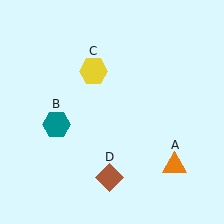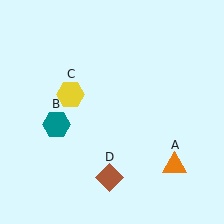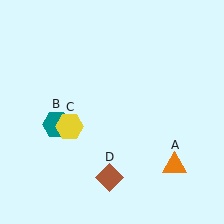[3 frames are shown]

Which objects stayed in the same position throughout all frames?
Orange triangle (object A) and teal hexagon (object B) and brown diamond (object D) remained stationary.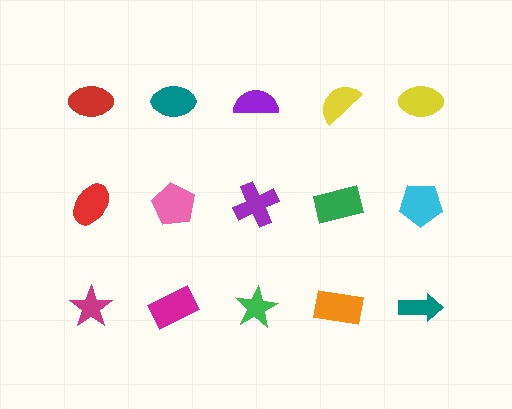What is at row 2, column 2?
A pink pentagon.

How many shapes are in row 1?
5 shapes.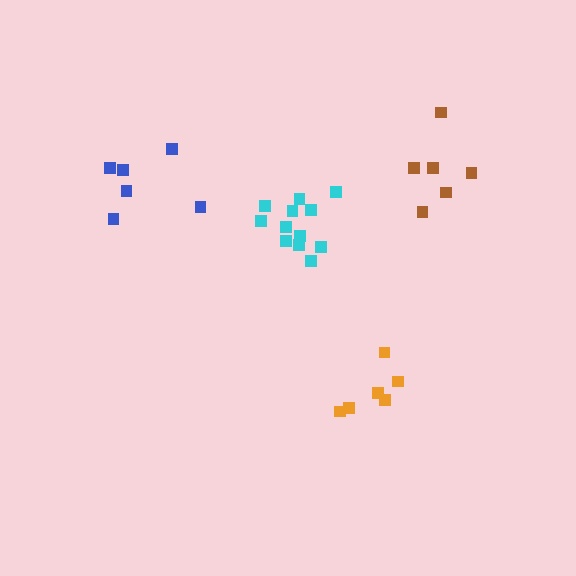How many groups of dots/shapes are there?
There are 4 groups.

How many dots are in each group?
Group 1: 6 dots, Group 2: 6 dots, Group 3: 6 dots, Group 4: 12 dots (30 total).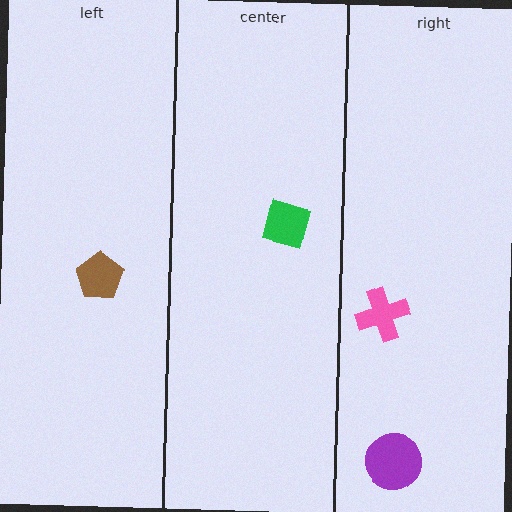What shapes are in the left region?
The brown pentagon.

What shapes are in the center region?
The green diamond.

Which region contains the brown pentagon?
The left region.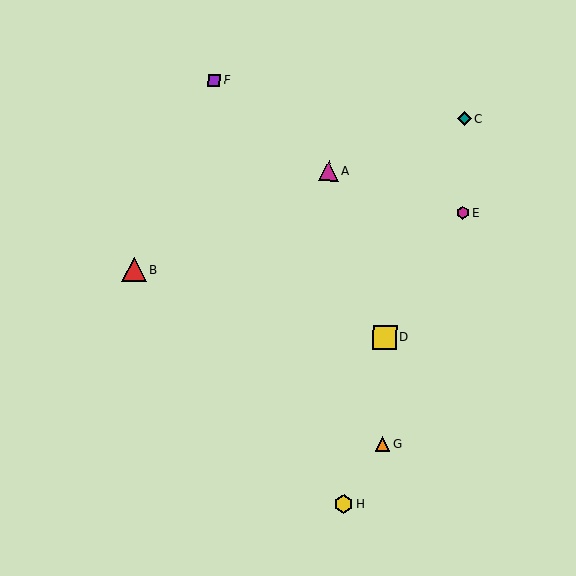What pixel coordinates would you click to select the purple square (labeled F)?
Click at (214, 81) to select the purple square F.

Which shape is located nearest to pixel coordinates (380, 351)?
The yellow square (labeled D) at (385, 337) is nearest to that location.